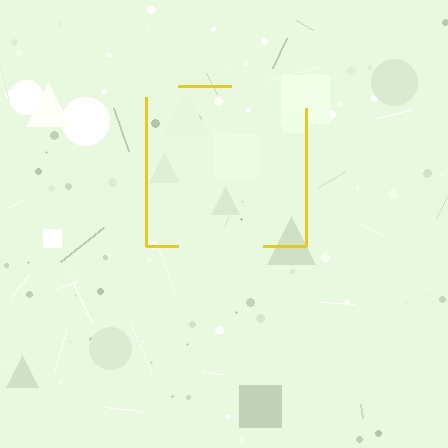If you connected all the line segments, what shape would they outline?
They would outline a square.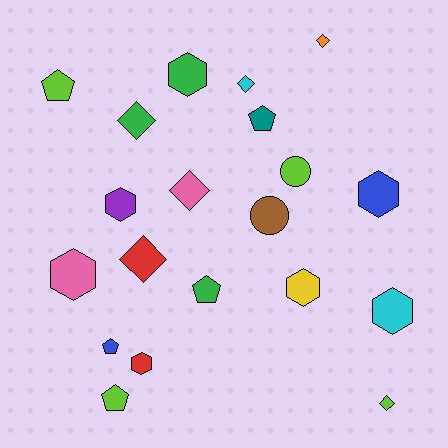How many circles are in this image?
There are 2 circles.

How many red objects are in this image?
There are 2 red objects.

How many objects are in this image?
There are 20 objects.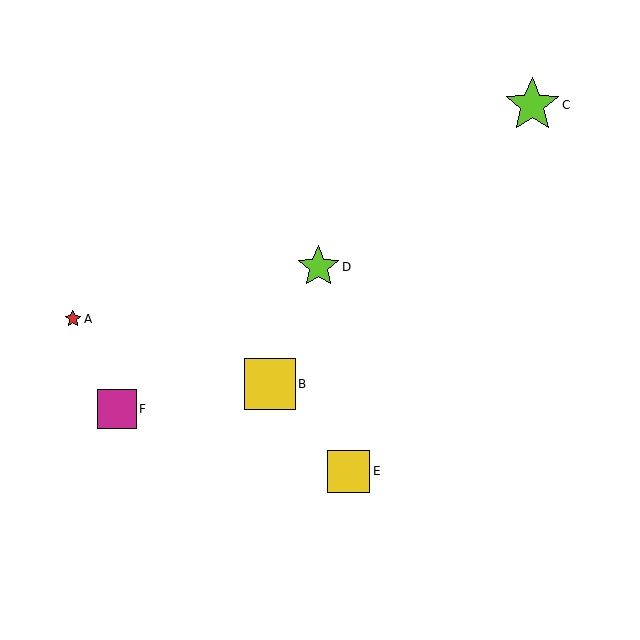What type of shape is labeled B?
Shape B is a yellow square.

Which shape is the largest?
The lime star (labeled C) is the largest.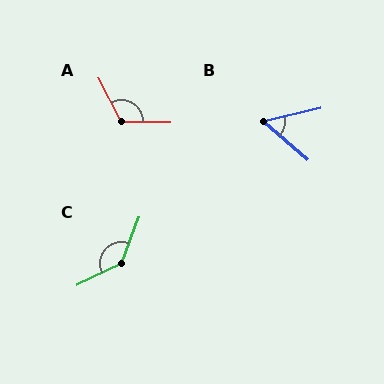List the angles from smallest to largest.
B (54°), A (118°), C (137°).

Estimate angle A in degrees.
Approximately 118 degrees.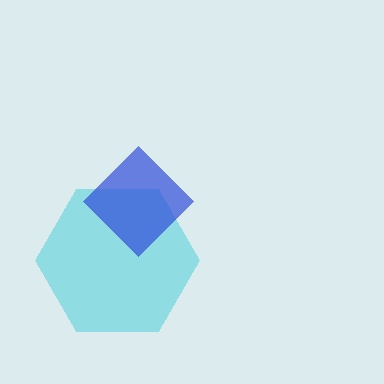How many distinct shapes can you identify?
There are 2 distinct shapes: a cyan hexagon, a blue diamond.